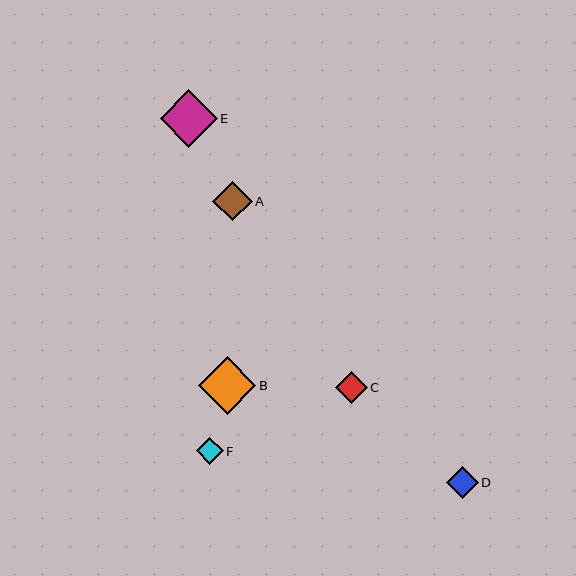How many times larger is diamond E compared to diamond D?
Diamond E is approximately 1.8 times the size of diamond D.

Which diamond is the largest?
Diamond B is the largest with a size of approximately 57 pixels.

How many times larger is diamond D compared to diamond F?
Diamond D is approximately 1.2 times the size of diamond F.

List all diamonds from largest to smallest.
From largest to smallest: B, E, A, D, C, F.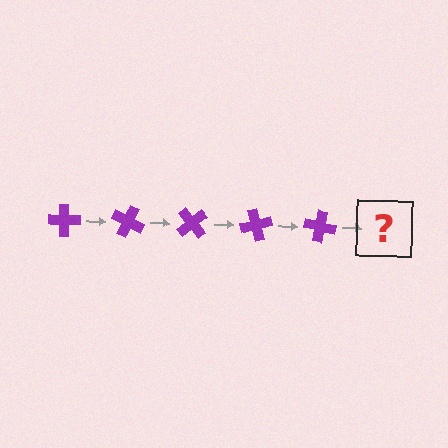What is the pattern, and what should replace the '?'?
The pattern is that the cross rotates 25 degrees each step. The '?' should be a purple cross rotated 125 degrees.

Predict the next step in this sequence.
The next step is a purple cross rotated 125 degrees.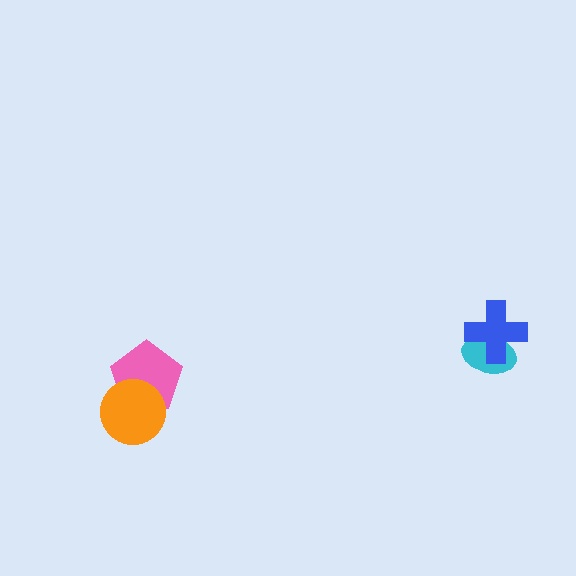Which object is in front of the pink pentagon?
The orange circle is in front of the pink pentagon.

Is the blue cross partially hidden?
No, no other shape covers it.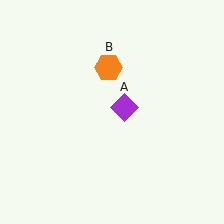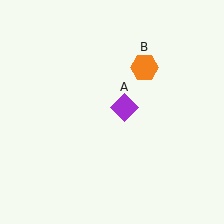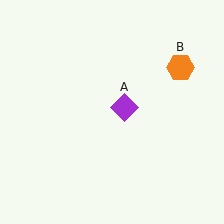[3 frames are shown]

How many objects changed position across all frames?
1 object changed position: orange hexagon (object B).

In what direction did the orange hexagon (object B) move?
The orange hexagon (object B) moved right.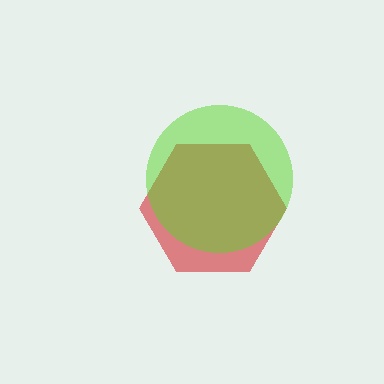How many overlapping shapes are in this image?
There are 2 overlapping shapes in the image.